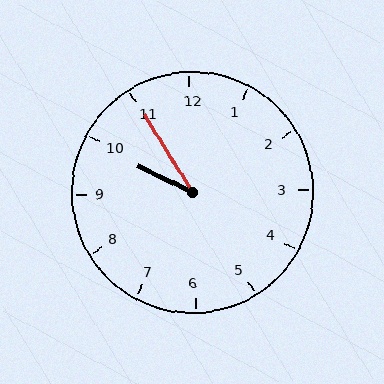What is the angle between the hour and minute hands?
Approximately 32 degrees.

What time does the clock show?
9:55.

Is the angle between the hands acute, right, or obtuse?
It is acute.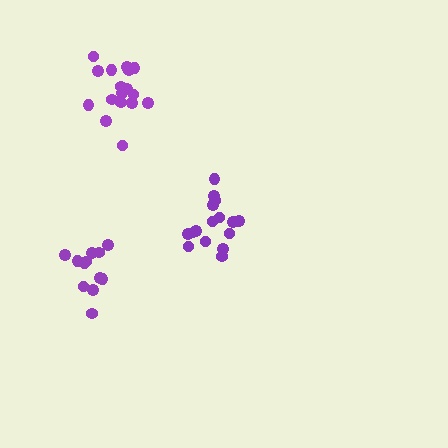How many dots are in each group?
Group 1: 17 dots, Group 2: 12 dots, Group 3: 17 dots (46 total).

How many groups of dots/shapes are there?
There are 3 groups.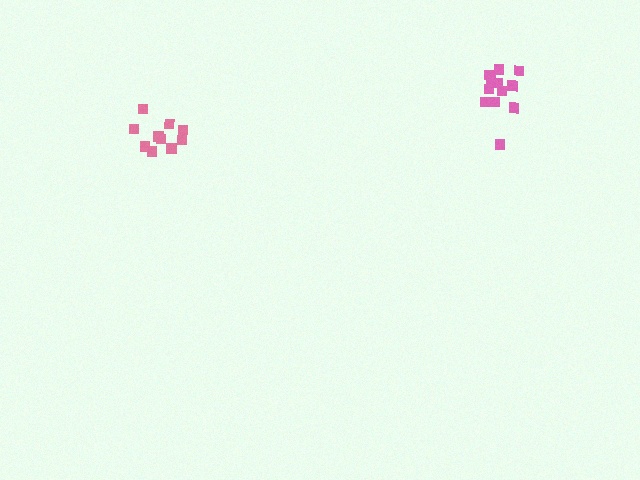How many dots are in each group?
Group 1: 12 dots, Group 2: 10 dots (22 total).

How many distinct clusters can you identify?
There are 2 distinct clusters.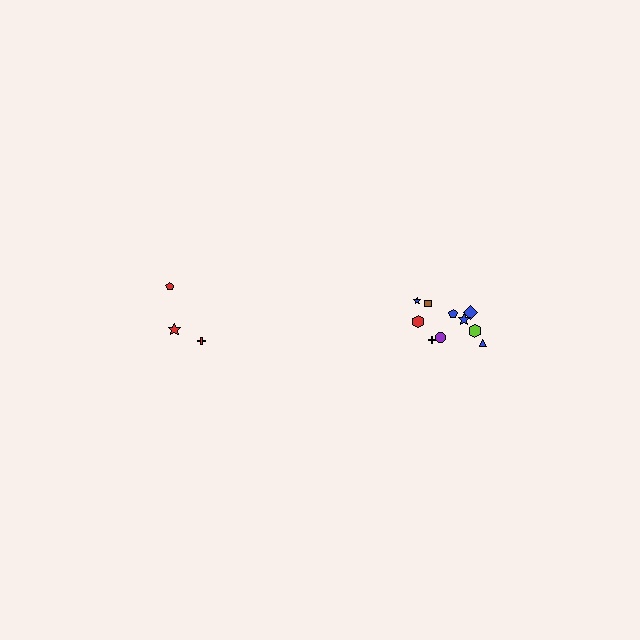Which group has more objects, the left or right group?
The right group.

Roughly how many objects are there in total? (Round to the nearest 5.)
Roughly 15 objects in total.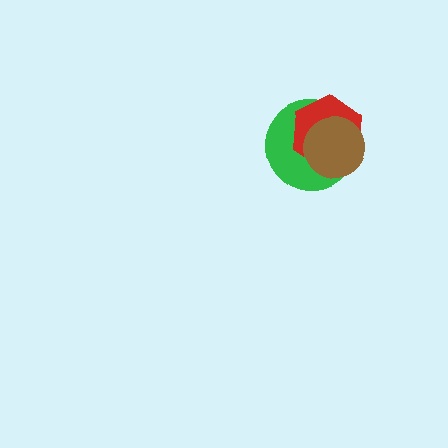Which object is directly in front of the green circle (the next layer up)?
The red hexagon is directly in front of the green circle.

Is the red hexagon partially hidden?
Yes, it is partially covered by another shape.